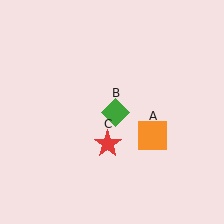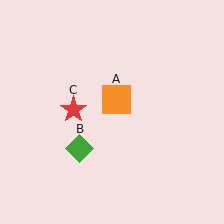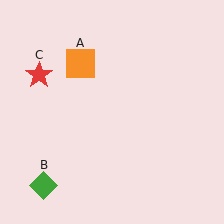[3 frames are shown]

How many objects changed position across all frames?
3 objects changed position: orange square (object A), green diamond (object B), red star (object C).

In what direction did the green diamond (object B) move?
The green diamond (object B) moved down and to the left.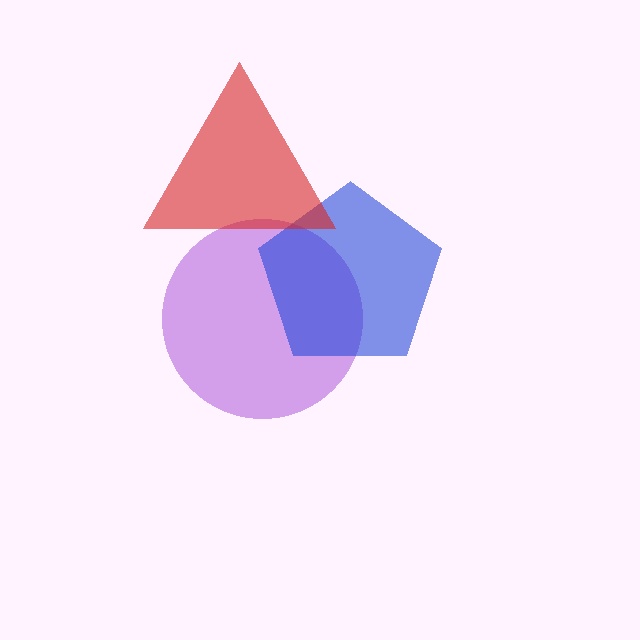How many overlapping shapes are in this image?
There are 3 overlapping shapes in the image.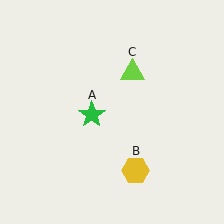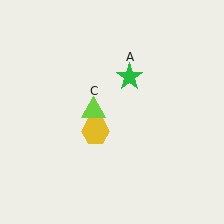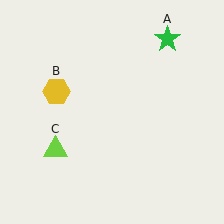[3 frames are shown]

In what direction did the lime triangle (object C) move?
The lime triangle (object C) moved down and to the left.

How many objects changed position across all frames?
3 objects changed position: green star (object A), yellow hexagon (object B), lime triangle (object C).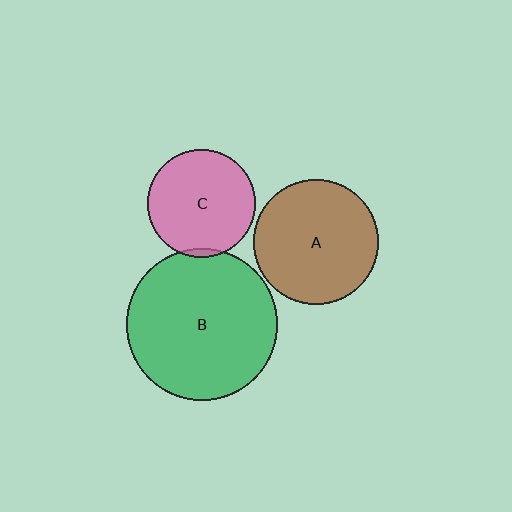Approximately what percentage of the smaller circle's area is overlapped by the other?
Approximately 5%.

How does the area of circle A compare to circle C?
Approximately 1.3 times.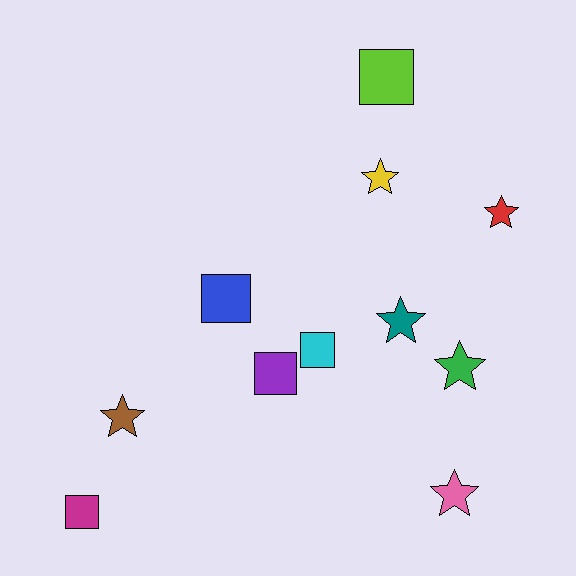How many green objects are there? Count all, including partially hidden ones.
There is 1 green object.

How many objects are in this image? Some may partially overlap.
There are 11 objects.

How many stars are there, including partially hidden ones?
There are 6 stars.